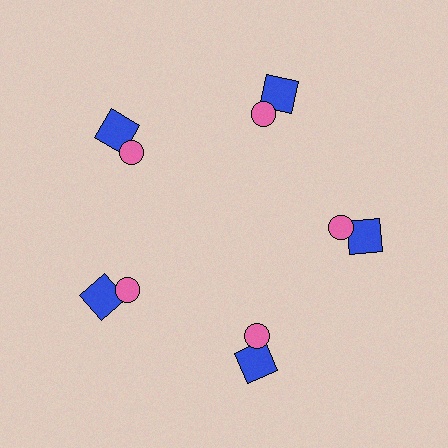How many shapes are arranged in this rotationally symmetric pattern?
There are 10 shapes, arranged in 5 groups of 2.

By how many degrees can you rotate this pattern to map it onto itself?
The pattern maps onto itself every 72 degrees of rotation.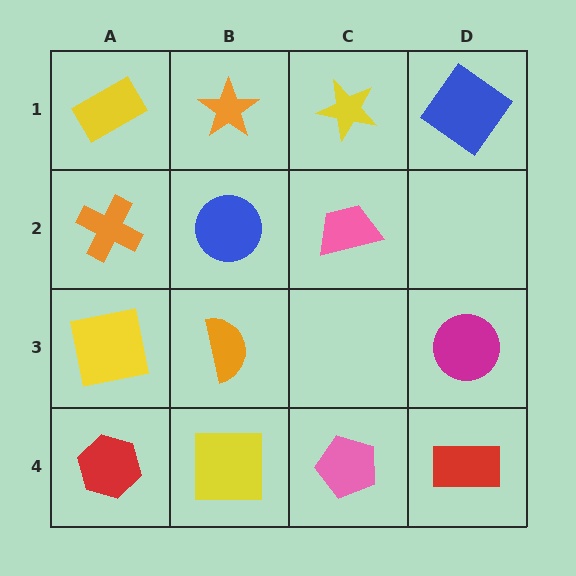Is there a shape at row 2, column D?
No, that cell is empty.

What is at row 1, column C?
A yellow star.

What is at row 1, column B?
An orange star.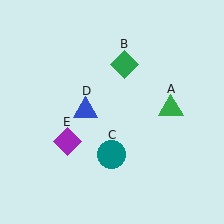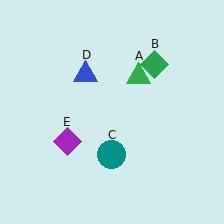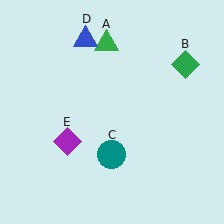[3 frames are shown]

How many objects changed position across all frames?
3 objects changed position: green triangle (object A), green diamond (object B), blue triangle (object D).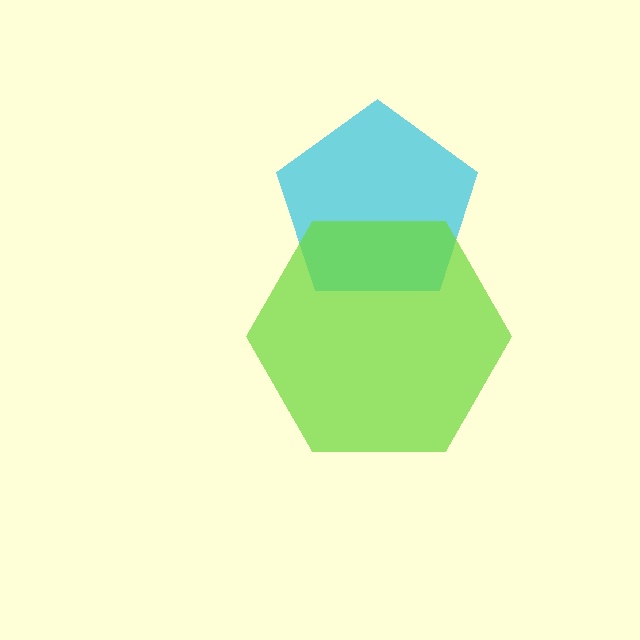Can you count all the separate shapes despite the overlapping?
Yes, there are 2 separate shapes.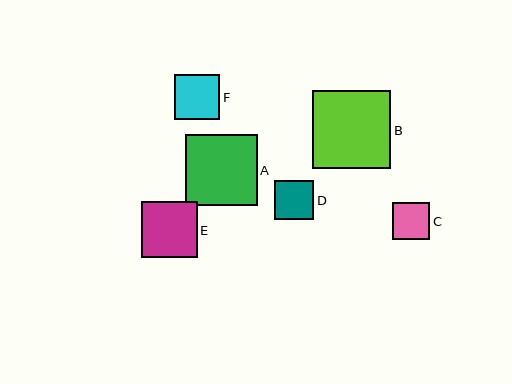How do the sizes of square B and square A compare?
Square B and square A are approximately the same size.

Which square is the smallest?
Square C is the smallest with a size of approximately 37 pixels.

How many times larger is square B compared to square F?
Square B is approximately 1.7 times the size of square F.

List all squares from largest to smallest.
From largest to smallest: B, A, E, F, D, C.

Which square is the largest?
Square B is the largest with a size of approximately 78 pixels.